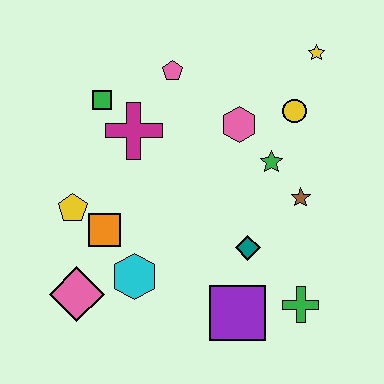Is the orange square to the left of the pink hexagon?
Yes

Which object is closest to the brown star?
The green star is closest to the brown star.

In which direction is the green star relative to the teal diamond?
The green star is above the teal diamond.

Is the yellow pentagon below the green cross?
No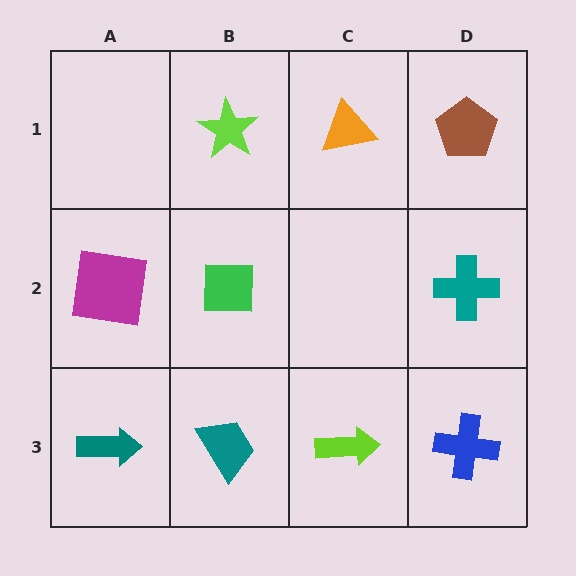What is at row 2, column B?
A green square.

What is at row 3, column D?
A blue cross.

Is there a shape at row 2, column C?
No, that cell is empty.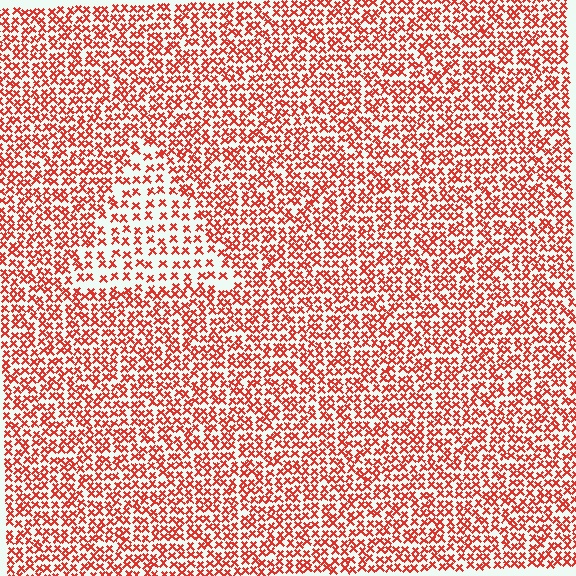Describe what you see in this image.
The image contains small red elements arranged at two different densities. A triangle-shaped region is visible where the elements are less densely packed than the surrounding area.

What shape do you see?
I see a triangle.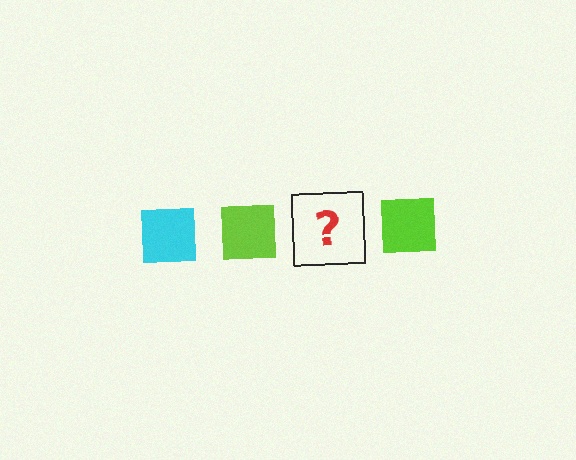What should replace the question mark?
The question mark should be replaced with a cyan square.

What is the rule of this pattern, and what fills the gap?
The rule is that the pattern cycles through cyan, lime squares. The gap should be filled with a cyan square.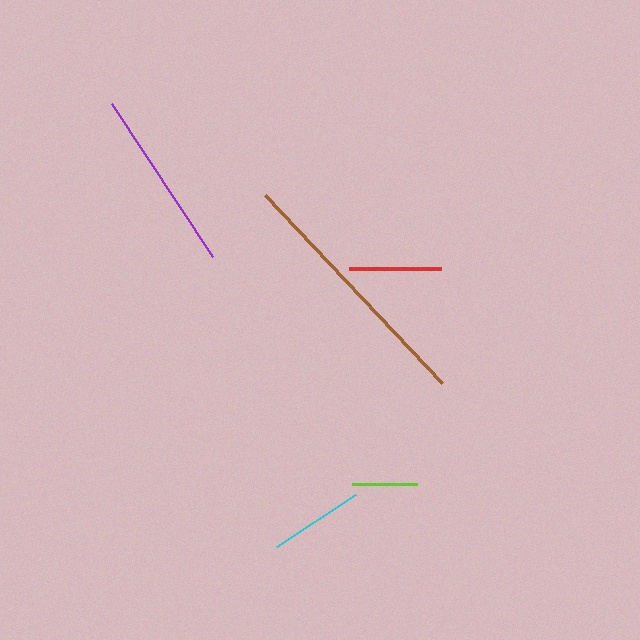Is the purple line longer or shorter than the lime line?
The purple line is longer than the lime line.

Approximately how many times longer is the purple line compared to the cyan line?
The purple line is approximately 1.9 times the length of the cyan line.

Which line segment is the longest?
The brown line is the longest at approximately 259 pixels.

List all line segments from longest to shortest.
From longest to shortest: brown, purple, cyan, red, lime.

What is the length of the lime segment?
The lime segment is approximately 65 pixels long.